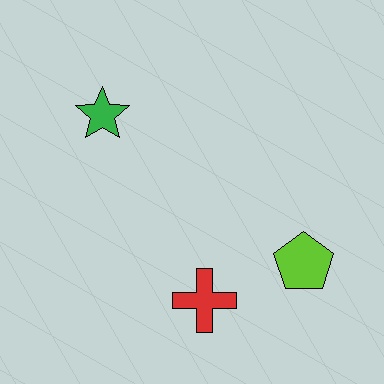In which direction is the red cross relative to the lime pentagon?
The red cross is to the left of the lime pentagon.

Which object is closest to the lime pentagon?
The red cross is closest to the lime pentagon.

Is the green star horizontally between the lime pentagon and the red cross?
No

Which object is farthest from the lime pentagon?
The green star is farthest from the lime pentagon.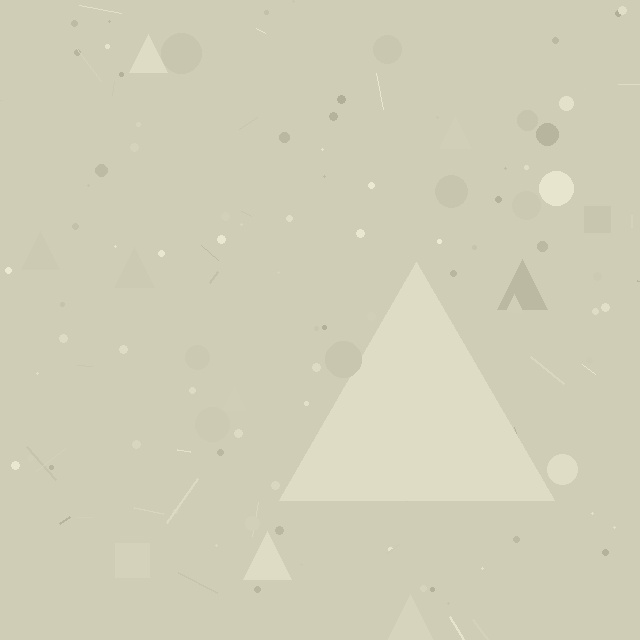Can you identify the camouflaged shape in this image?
The camouflaged shape is a triangle.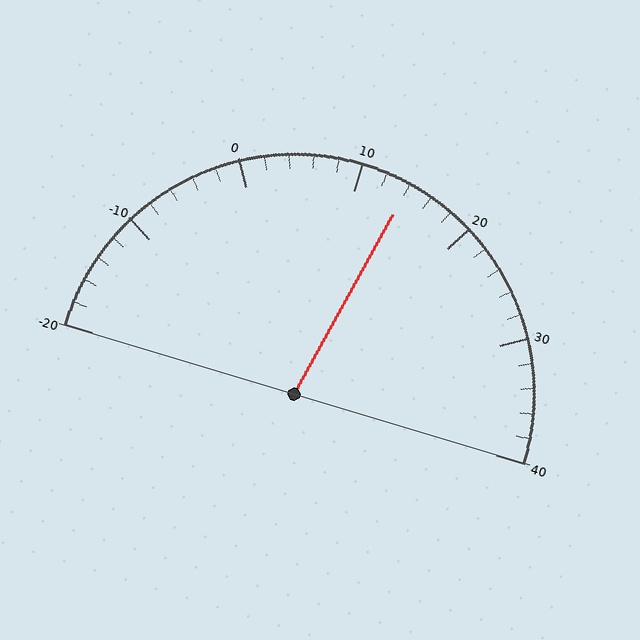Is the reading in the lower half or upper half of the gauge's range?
The reading is in the upper half of the range (-20 to 40).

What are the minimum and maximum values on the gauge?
The gauge ranges from -20 to 40.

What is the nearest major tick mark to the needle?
The nearest major tick mark is 10.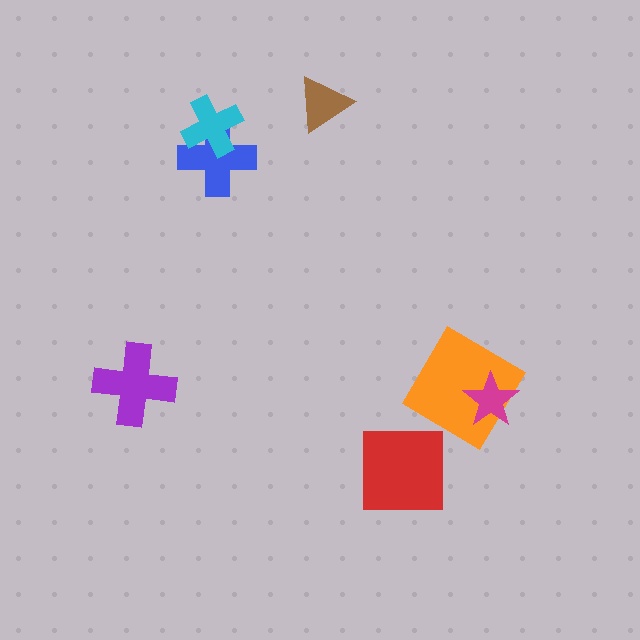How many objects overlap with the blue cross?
1 object overlaps with the blue cross.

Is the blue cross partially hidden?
Yes, it is partially covered by another shape.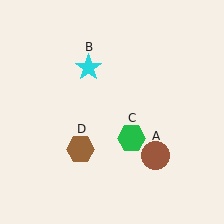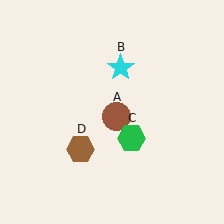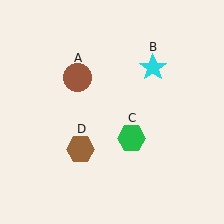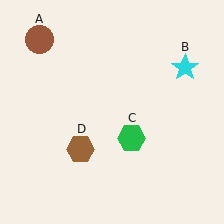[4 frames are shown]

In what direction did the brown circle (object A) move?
The brown circle (object A) moved up and to the left.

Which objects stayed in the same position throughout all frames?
Green hexagon (object C) and brown hexagon (object D) remained stationary.